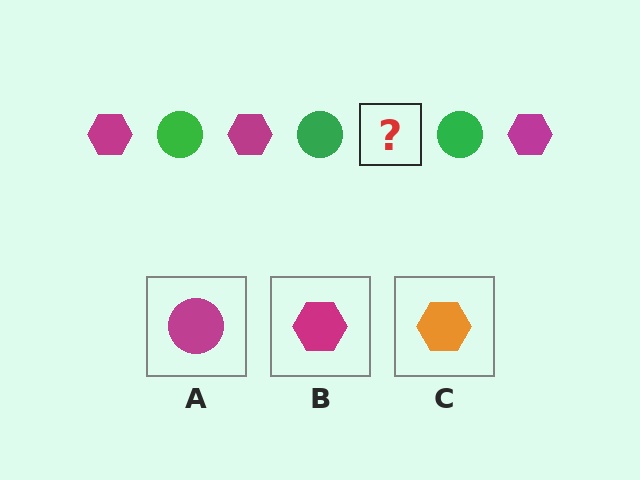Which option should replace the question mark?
Option B.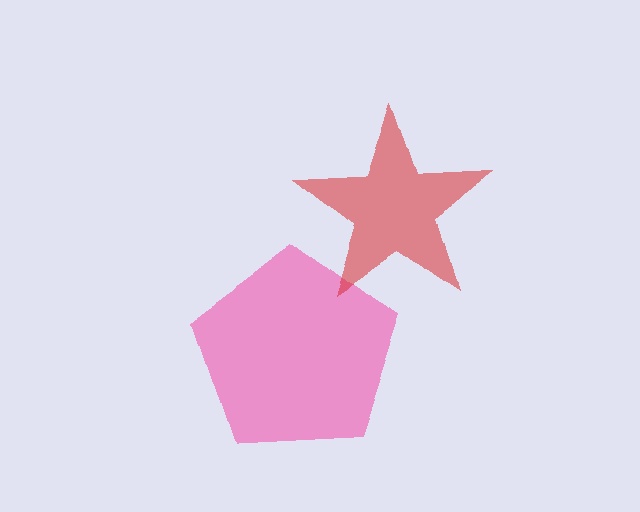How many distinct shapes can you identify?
There are 2 distinct shapes: a pink pentagon, a red star.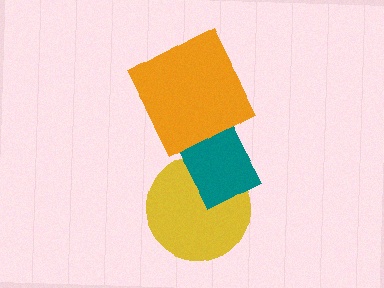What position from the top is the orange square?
The orange square is 1st from the top.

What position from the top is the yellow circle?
The yellow circle is 3rd from the top.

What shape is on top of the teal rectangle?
The orange square is on top of the teal rectangle.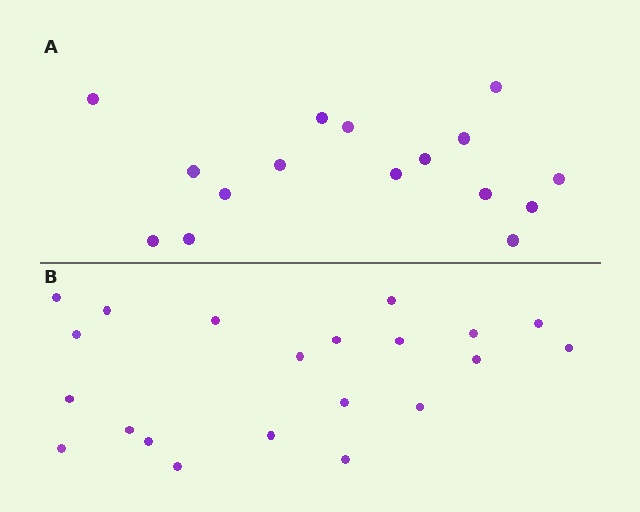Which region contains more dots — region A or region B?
Region B (the bottom region) has more dots.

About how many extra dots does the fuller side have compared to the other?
Region B has about 5 more dots than region A.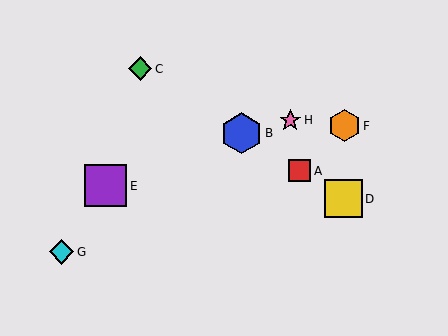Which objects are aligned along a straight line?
Objects A, B, C, D are aligned along a straight line.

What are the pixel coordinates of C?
Object C is at (140, 69).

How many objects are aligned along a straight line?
4 objects (A, B, C, D) are aligned along a straight line.